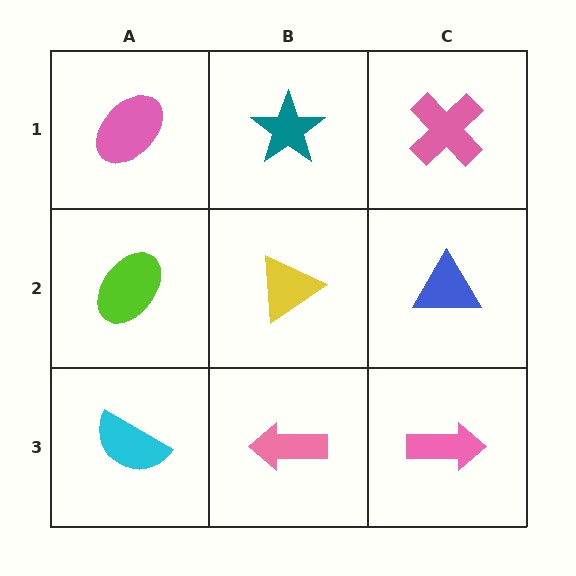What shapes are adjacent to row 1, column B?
A yellow triangle (row 2, column B), a pink ellipse (row 1, column A), a pink cross (row 1, column C).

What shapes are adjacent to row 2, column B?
A teal star (row 1, column B), a pink arrow (row 3, column B), a lime ellipse (row 2, column A), a blue triangle (row 2, column C).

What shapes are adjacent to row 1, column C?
A blue triangle (row 2, column C), a teal star (row 1, column B).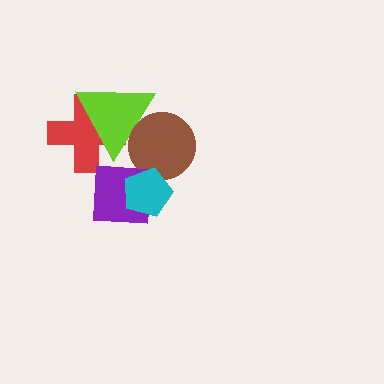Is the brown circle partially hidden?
Yes, it is partially covered by another shape.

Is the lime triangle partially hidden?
Yes, it is partially covered by another shape.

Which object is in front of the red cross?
The lime triangle is in front of the red cross.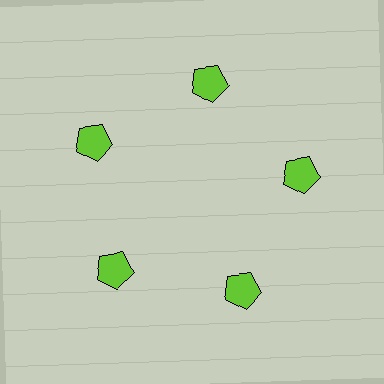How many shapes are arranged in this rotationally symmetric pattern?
There are 5 shapes, arranged in 5 groups of 1.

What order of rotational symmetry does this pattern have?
This pattern has 5-fold rotational symmetry.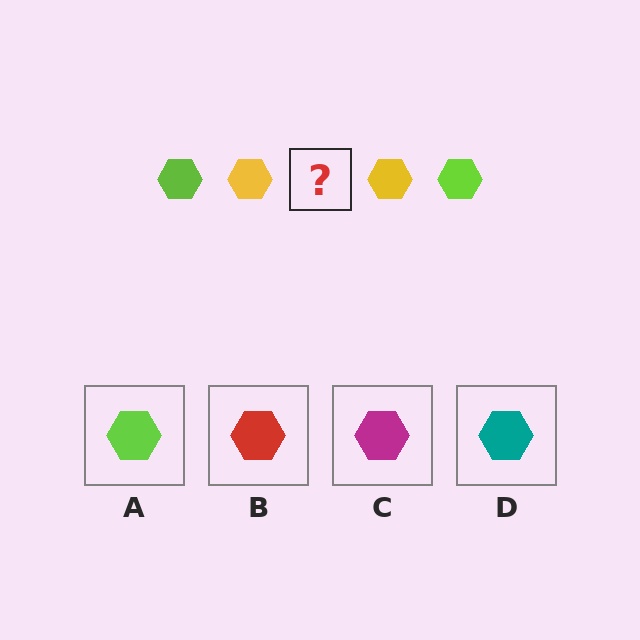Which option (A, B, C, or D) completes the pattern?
A.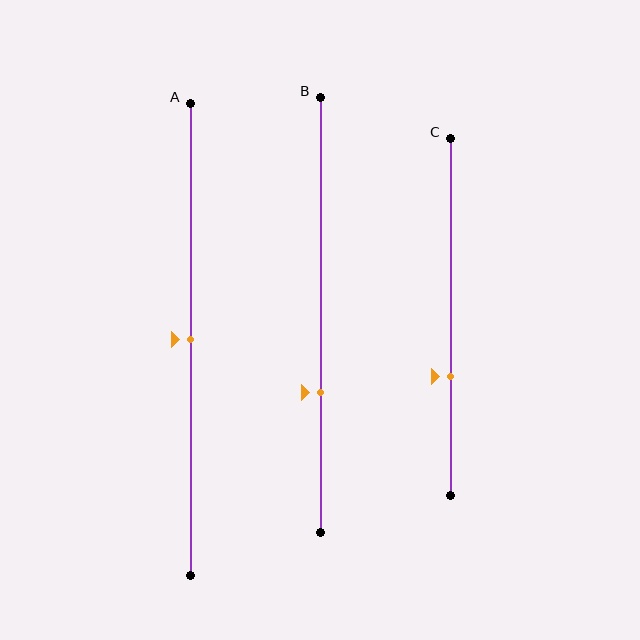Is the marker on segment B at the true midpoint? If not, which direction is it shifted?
No, the marker on segment B is shifted downward by about 18% of the segment length.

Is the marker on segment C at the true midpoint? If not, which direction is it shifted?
No, the marker on segment C is shifted downward by about 17% of the segment length.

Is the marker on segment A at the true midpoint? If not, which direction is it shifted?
Yes, the marker on segment A is at the true midpoint.